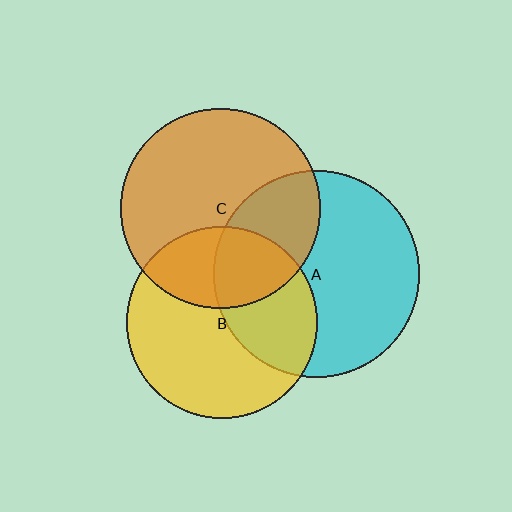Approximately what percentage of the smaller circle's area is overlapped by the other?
Approximately 30%.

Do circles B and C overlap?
Yes.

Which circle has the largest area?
Circle A (cyan).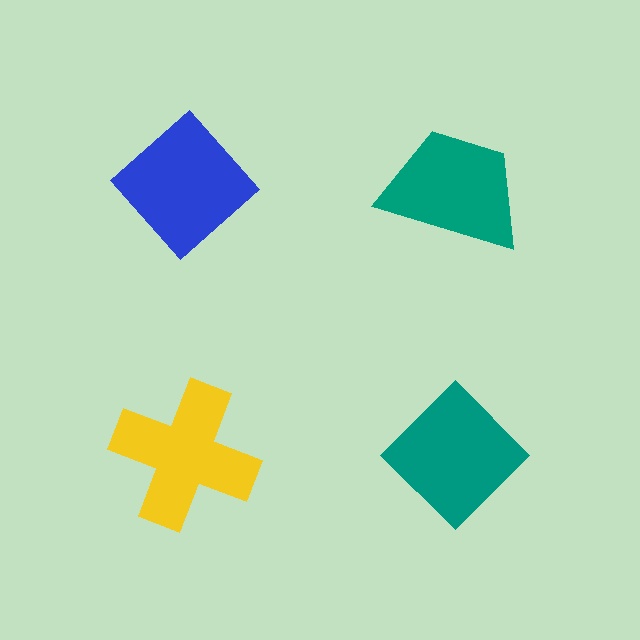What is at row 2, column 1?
A yellow cross.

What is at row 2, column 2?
A teal diamond.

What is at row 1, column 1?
A blue diamond.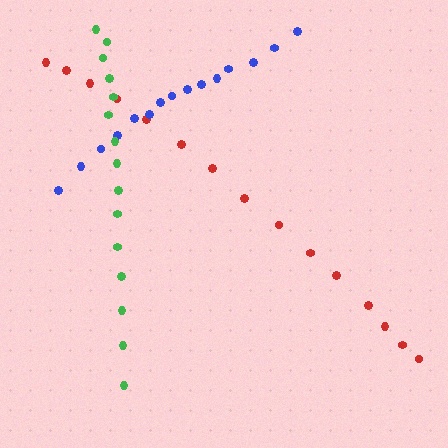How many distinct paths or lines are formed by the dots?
There are 3 distinct paths.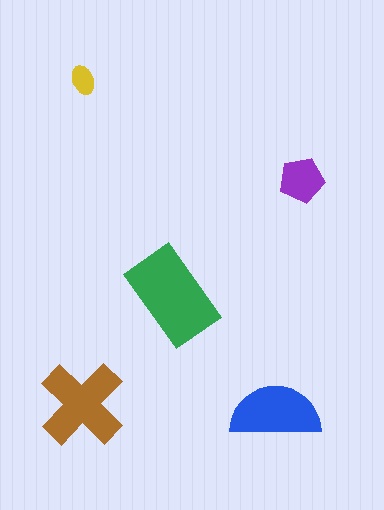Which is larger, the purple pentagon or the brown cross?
The brown cross.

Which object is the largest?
The green rectangle.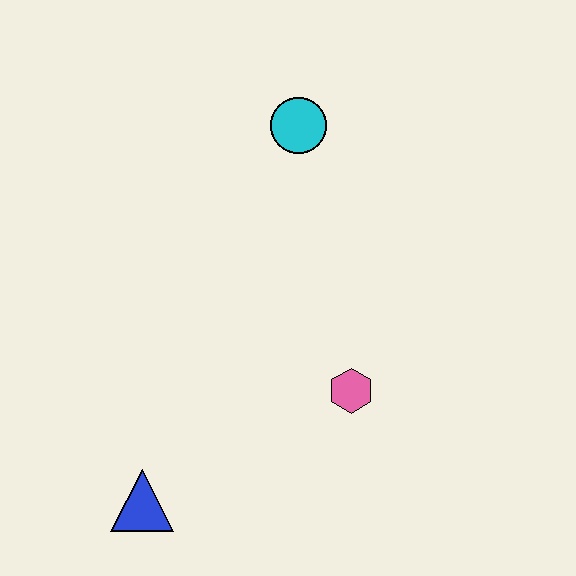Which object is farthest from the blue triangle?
The cyan circle is farthest from the blue triangle.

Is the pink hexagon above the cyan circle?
No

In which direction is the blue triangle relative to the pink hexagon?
The blue triangle is to the left of the pink hexagon.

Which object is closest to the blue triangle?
The pink hexagon is closest to the blue triangle.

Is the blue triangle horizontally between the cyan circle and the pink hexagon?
No